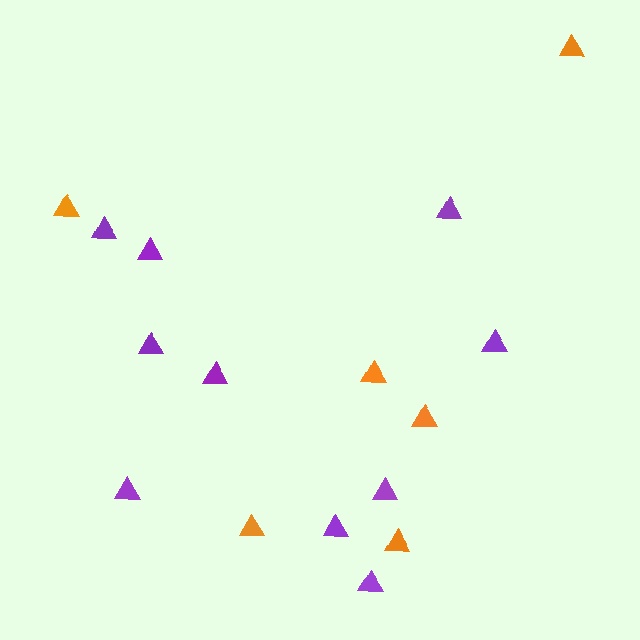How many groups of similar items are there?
There are 2 groups: one group of orange triangles (6) and one group of purple triangles (10).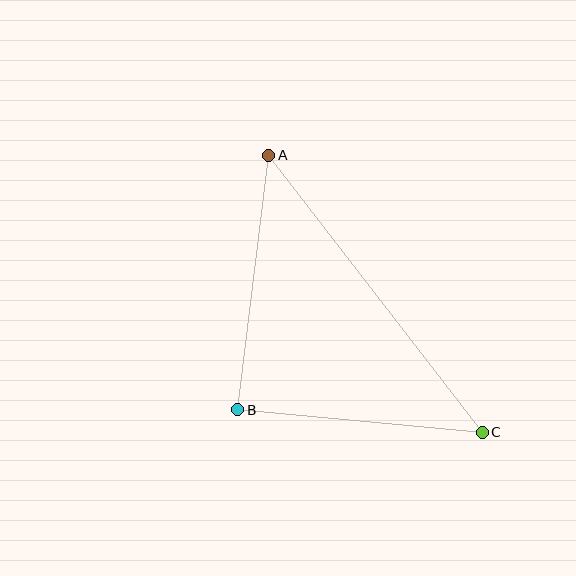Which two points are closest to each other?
Points B and C are closest to each other.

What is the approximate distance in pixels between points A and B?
The distance between A and B is approximately 257 pixels.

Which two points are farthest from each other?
Points A and C are farthest from each other.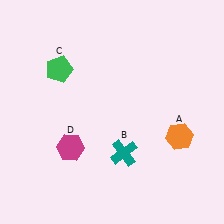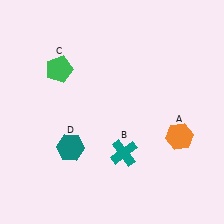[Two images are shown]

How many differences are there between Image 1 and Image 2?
There is 1 difference between the two images.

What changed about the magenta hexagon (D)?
In Image 1, D is magenta. In Image 2, it changed to teal.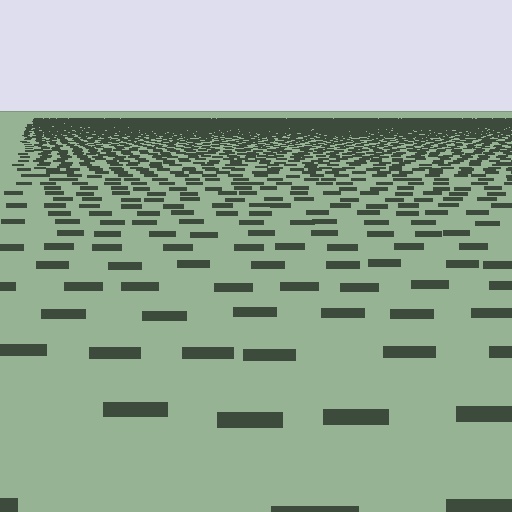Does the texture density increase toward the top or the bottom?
Density increases toward the top.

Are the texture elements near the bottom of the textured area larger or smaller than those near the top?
Larger. Near the bottom, elements are closer to the viewer and appear at a bigger on-screen size.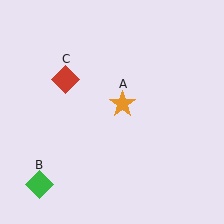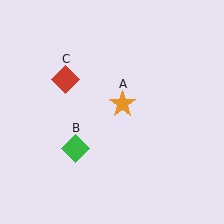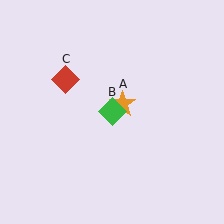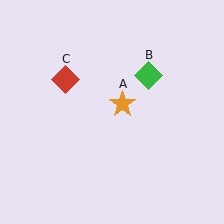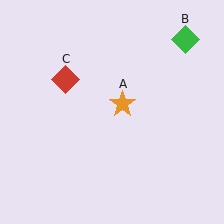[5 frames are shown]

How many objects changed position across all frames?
1 object changed position: green diamond (object B).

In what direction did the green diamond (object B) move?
The green diamond (object B) moved up and to the right.